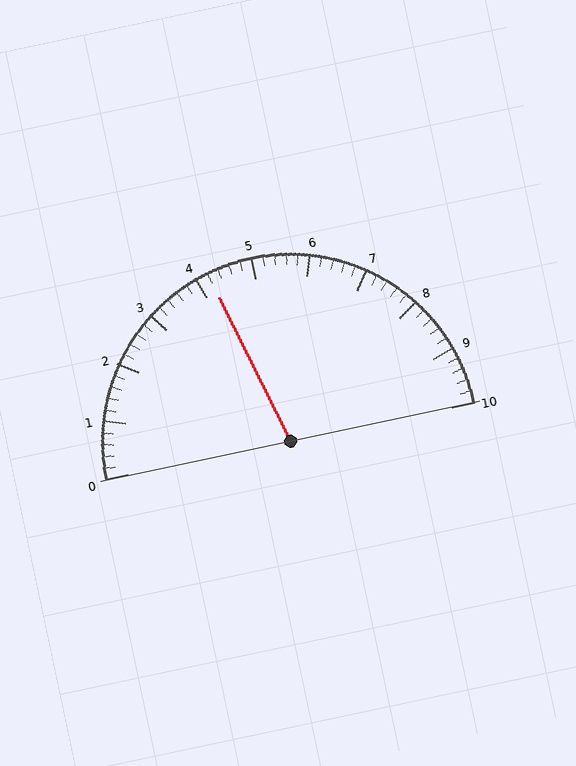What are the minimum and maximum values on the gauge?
The gauge ranges from 0 to 10.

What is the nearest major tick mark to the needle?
The nearest major tick mark is 4.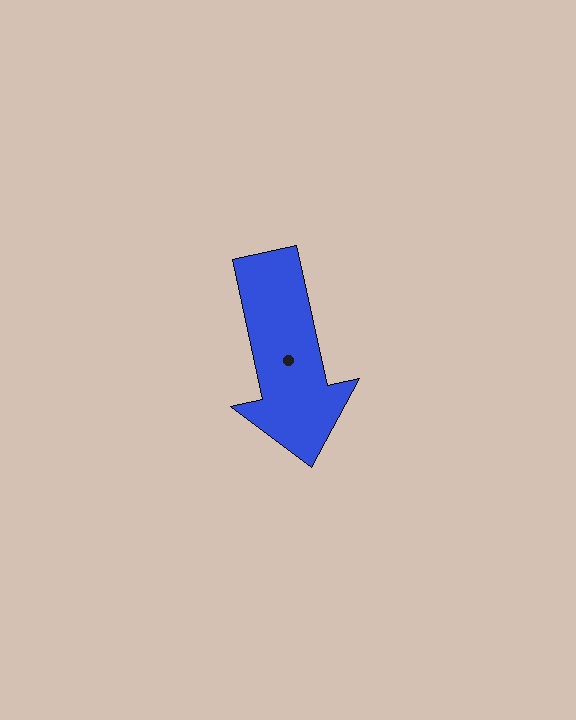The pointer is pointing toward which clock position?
Roughly 6 o'clock.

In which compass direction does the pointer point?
South.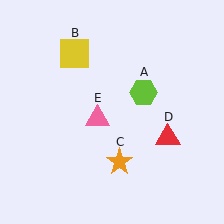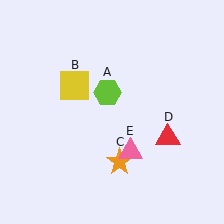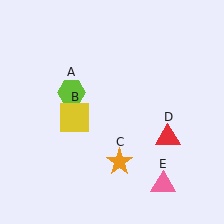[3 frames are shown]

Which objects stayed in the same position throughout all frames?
Orange star (object C) and red triangle (object D) remained stationary.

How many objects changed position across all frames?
3 objects changed position: lime hexagon (object A), yellow square (object B), pink triangle (object E).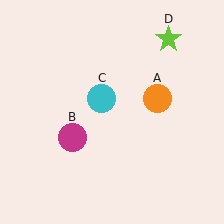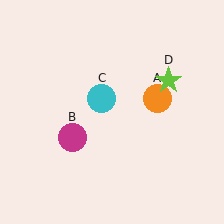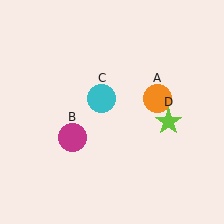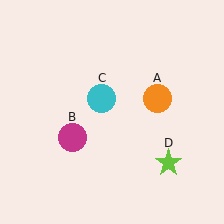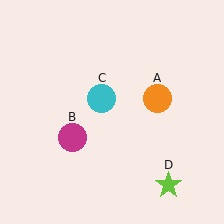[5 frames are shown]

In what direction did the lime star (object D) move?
The lime star (object D) moved down.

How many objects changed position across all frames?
1 object changed position: lime star (object D).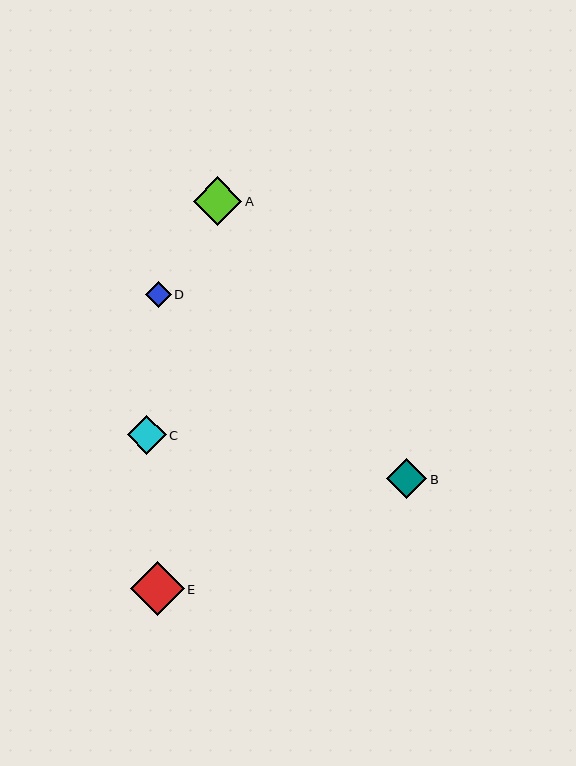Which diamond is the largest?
Diamond E is the largest with a size of approximately 54 pixels.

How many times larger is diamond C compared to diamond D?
Diamond C is approximately 1.5 times the size of diamond D.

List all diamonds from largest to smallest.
From largest to smallest: E, A, B, C, D.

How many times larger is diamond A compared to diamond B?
Diamond A is approximately 1.2 times the size of diamond B.